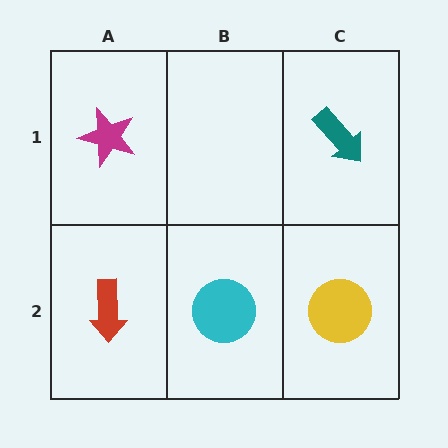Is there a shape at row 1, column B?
No, that cell is empty.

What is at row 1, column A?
A magenta star.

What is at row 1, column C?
A teal arrow.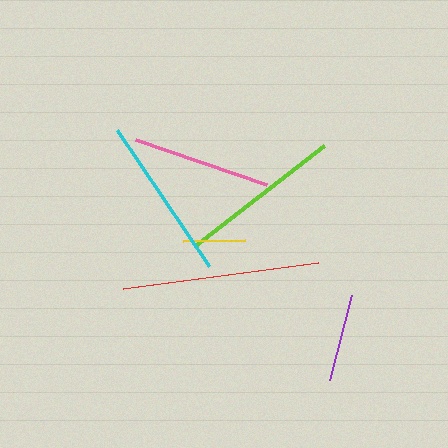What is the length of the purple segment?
The purple segment is approximately 88 pixels long.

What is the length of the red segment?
The red segment is approximately 197 pixels long.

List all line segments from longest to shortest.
From longest to shortest: red, lime, cyan, pink, purple, yellow.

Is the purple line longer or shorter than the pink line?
The pink line is longer than the purple line.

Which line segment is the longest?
The red line is the longest at approximately 197 pixels.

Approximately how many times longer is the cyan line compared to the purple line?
The cyan line is approximately 1.9 times the length of the purple line.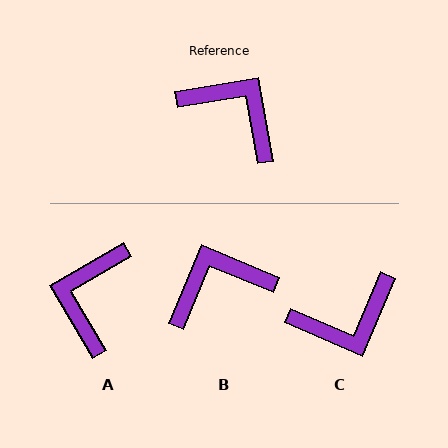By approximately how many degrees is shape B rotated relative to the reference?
Approximately 57 degrees counter-clockwise.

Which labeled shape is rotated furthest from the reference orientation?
C, about 123 degrees away.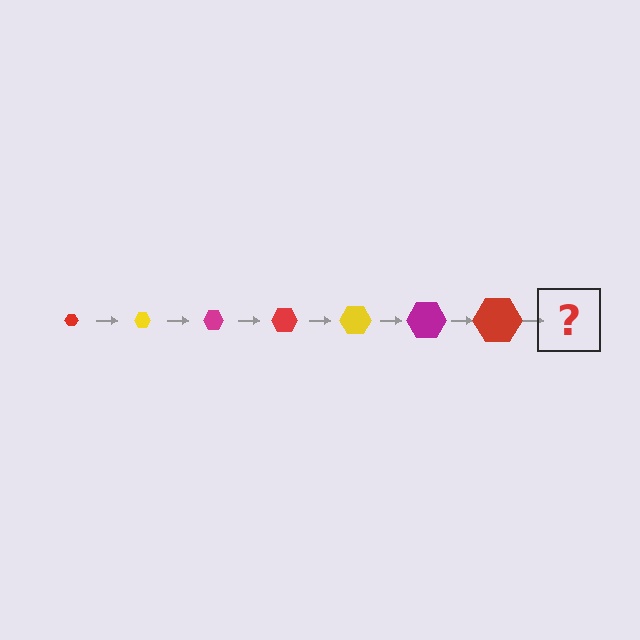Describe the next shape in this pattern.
It should be a yellow hexagon, larger than the previous one.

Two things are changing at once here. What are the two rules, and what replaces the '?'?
The two rules are that the hexagon grows larger each step and the color cycles through red, yellow, and magenta. The '?' should be a yellow hexagon, larger than the previous one.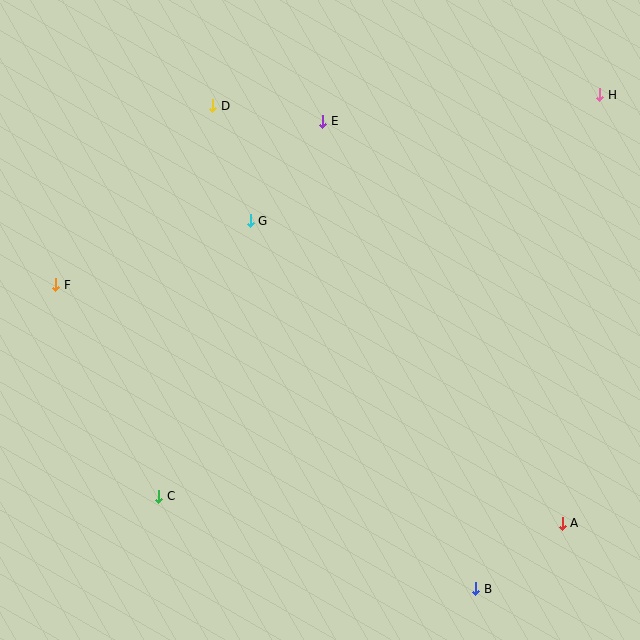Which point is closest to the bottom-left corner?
Point C is closest to the bottom-left corner.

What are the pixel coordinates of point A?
Point A is at (562, 523).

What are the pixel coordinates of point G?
Point G is at (250, 221).